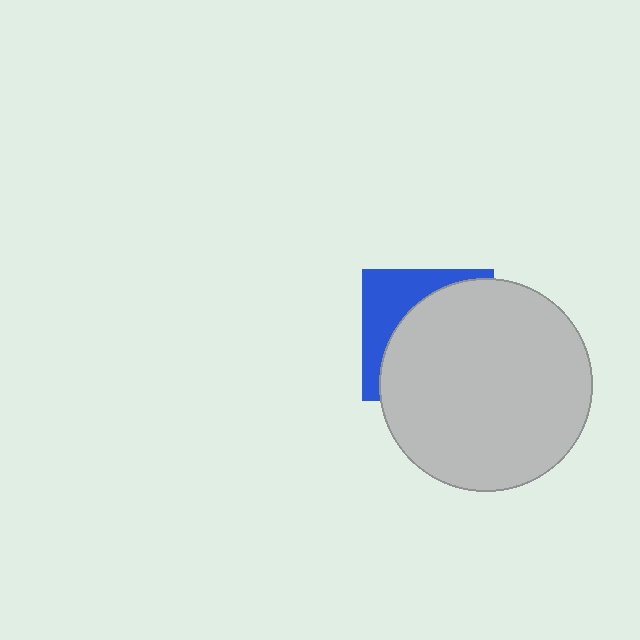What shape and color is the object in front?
The object in front is a light gray circle.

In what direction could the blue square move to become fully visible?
The blue square could move toward the upper-left. That would shift it out from behind the light gray circle entirely.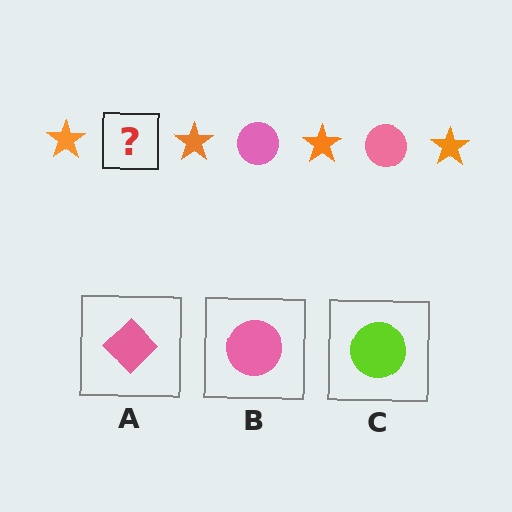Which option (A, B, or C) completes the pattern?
B.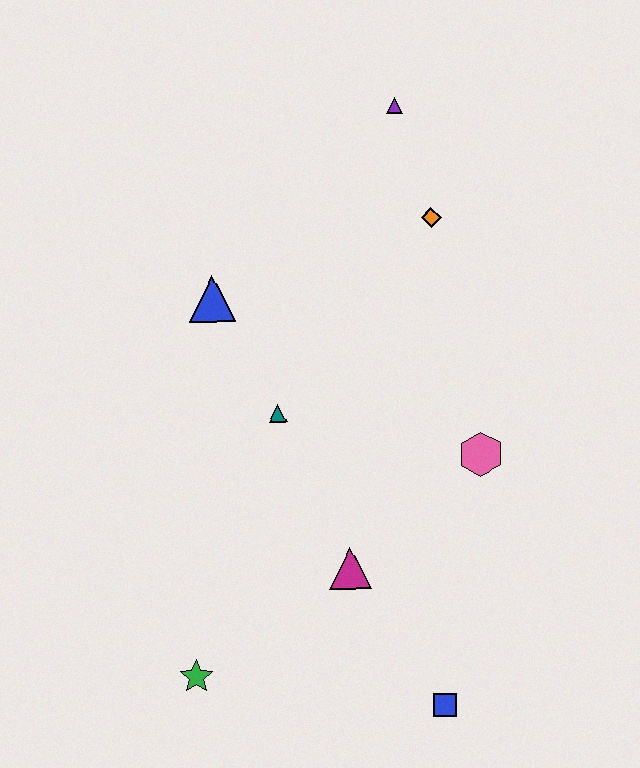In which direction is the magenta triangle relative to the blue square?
The magenta triangle is above the blue square.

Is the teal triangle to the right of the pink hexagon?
No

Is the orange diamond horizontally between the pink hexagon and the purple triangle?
Yes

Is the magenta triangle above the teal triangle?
No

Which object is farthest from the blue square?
The purple triangle is farthest from the blue square.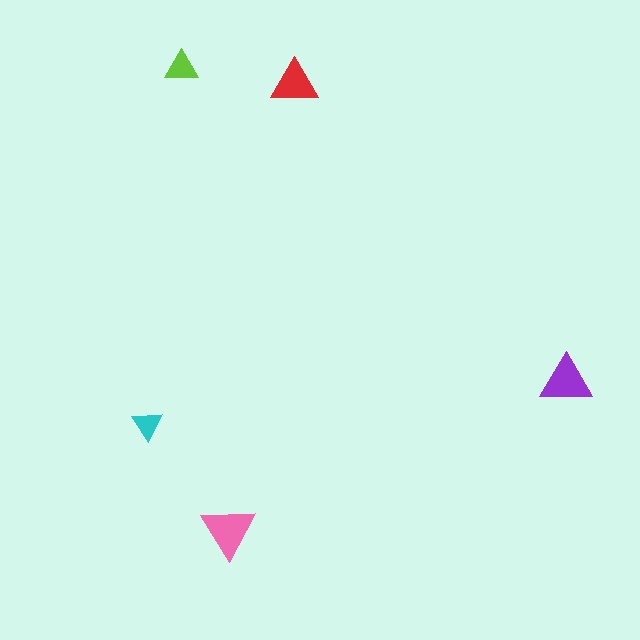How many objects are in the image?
There are 5 objects in the image.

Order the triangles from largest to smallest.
the pink one, the purple one, the red one, the lime one, the cyan one.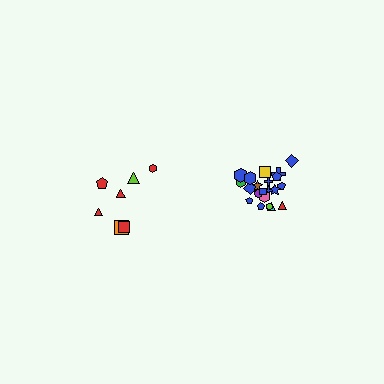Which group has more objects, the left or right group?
The right group.